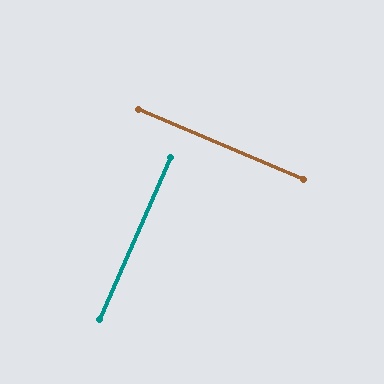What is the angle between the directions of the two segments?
Approximately 89 degrees.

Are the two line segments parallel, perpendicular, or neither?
Perpendicular — they meet at approximately 89°.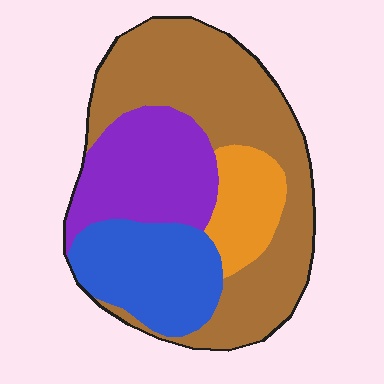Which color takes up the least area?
Orange, at roughly 10%.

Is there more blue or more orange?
Blue.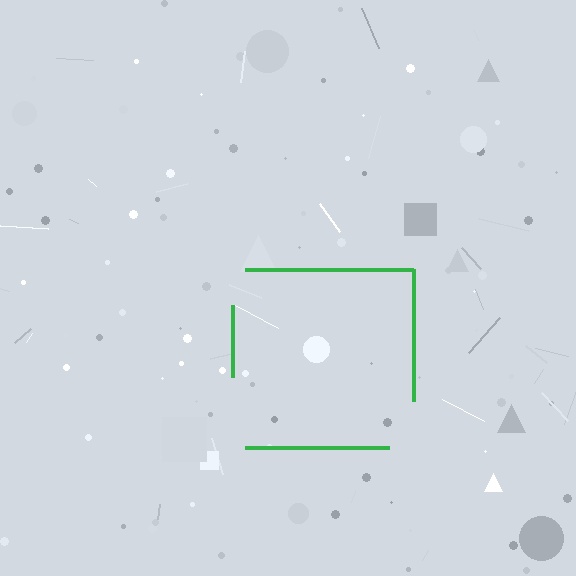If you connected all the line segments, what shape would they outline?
They would outline a square.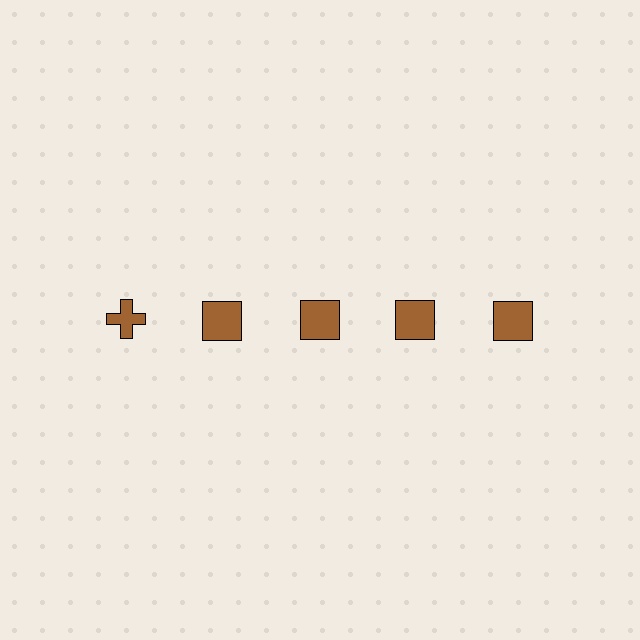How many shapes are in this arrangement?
There are 5 shapes arranged in a grid pattern.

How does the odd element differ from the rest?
It has a different shape: cross instead of square.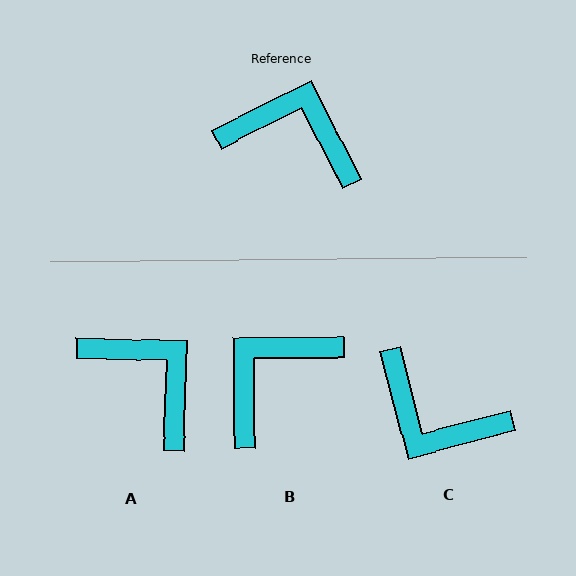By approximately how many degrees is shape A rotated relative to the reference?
Approximately 28 degrees clockwise.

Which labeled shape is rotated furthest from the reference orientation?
C, about 168 degrees away.